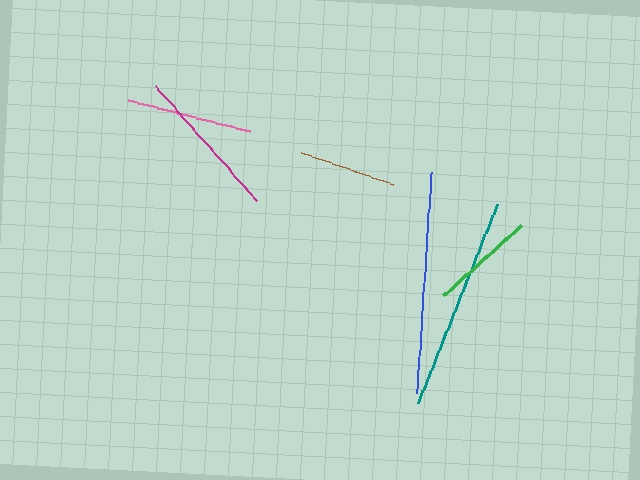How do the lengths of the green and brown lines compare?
The green and brown lines are approximately the same length.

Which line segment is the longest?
The blue line is the longest at approximately 221 pixels.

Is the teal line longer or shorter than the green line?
The teal line is longer than the green line.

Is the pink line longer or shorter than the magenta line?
The magenta line is longer than the pink line.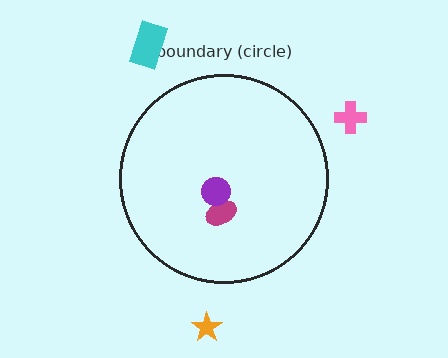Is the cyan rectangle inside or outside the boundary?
Outside.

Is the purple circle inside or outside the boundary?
Inside.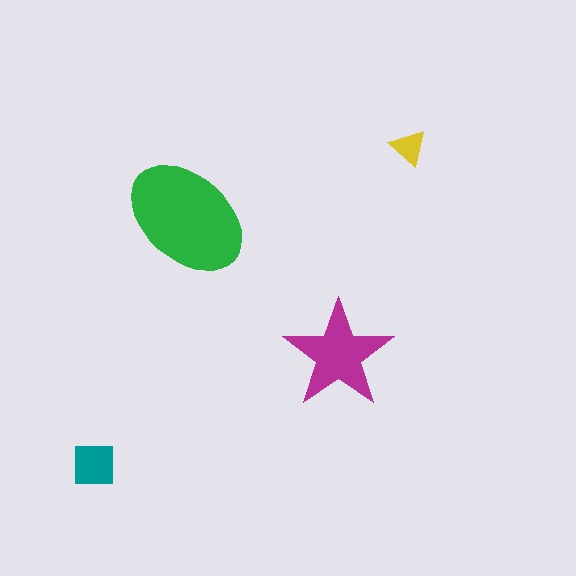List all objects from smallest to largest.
The yellow triangle, the teal square, the magenta star, the green ellipse.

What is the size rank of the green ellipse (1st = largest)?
1st.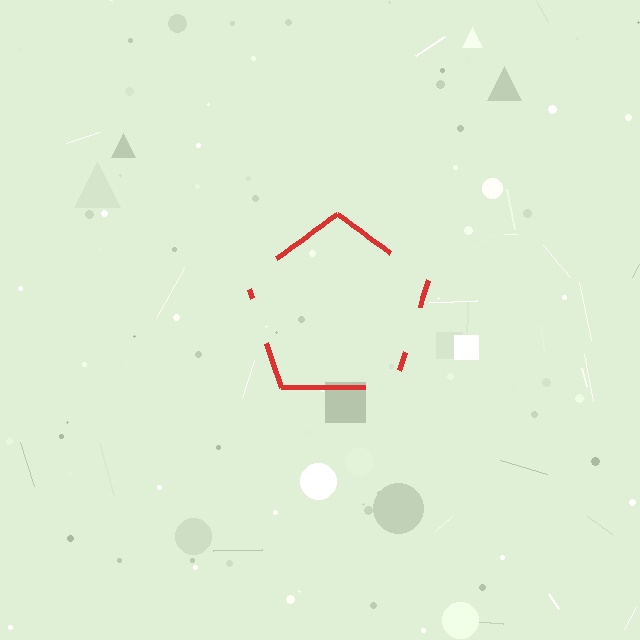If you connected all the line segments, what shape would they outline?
They would outline a pentagon.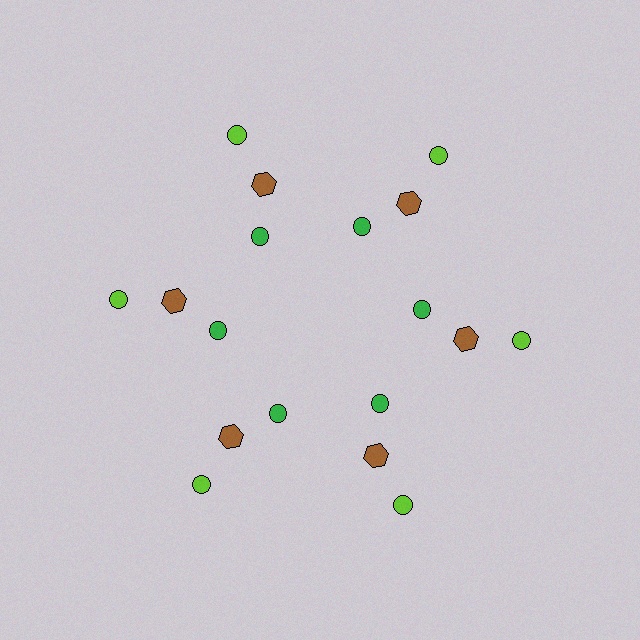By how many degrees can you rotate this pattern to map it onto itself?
The pattern maps onto itself every 60 degrees of rotation.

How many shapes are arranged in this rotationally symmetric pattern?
There are 18 shapes, arranged in 6 groups of 3.